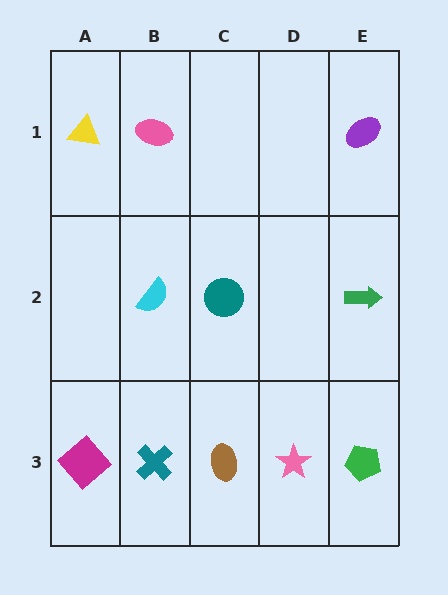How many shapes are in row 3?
5 shapes.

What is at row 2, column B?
A cyan semicircle.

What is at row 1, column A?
A yellow triangle.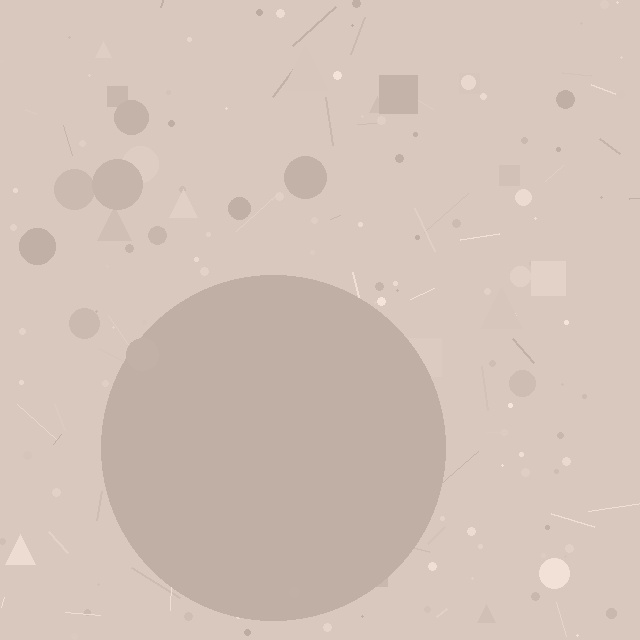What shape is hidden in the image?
A circle is hidden in the image.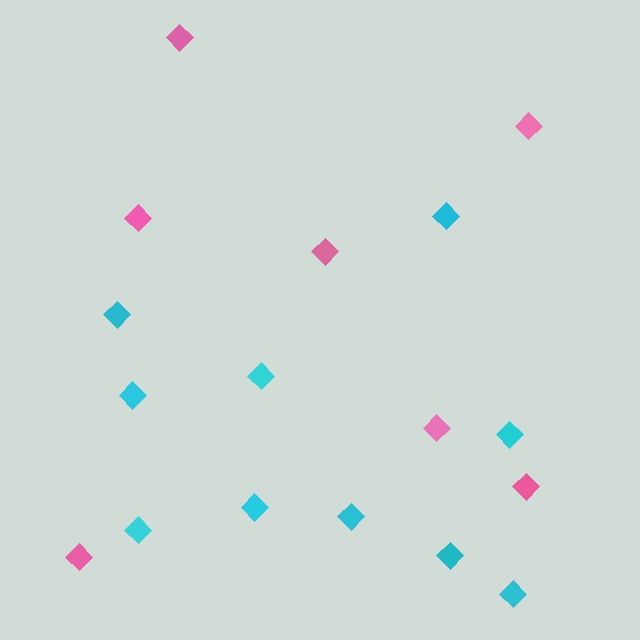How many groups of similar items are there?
There are 2 groups: one group of cyan diamonds (10) and one group of pink diamonds (7).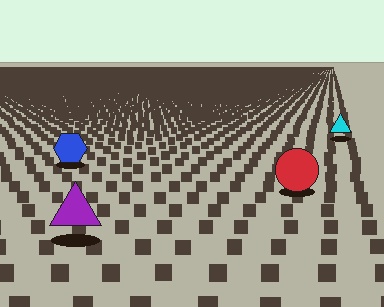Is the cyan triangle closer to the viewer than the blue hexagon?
No. The blue hexagon is closer — you can tell from the texture gradient: the ground texture is coarser near it.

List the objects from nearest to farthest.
From nearest to farthest: the purple triangle, the red circle, the blue hexagon, the cyan triangle.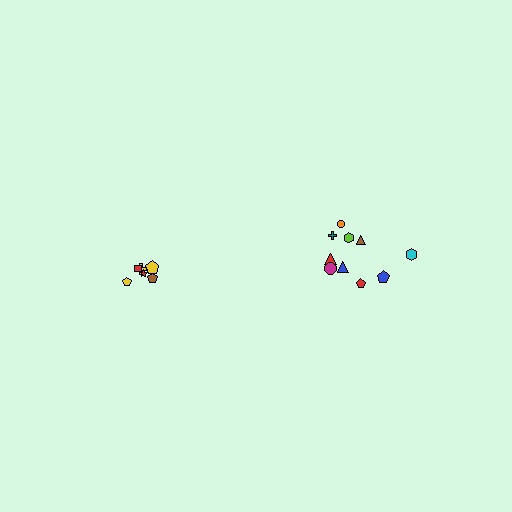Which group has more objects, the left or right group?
The right group.